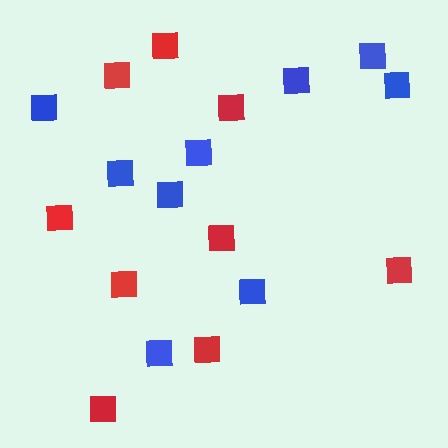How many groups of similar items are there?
There are 2 groups: one group of red squares (9) and one group of blue squares (9).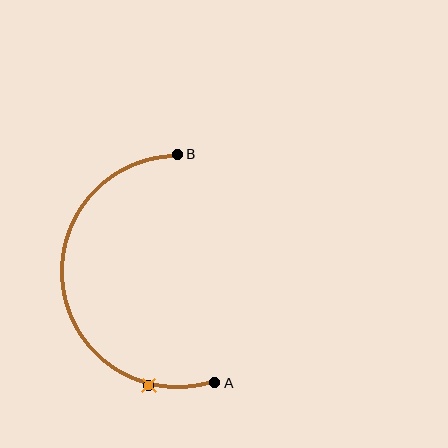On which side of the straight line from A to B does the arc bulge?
The arc bulges to the left of the straight line connecting A and B.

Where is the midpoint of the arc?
The arc midpoint is the point on the curve farthest from the straight line joining A and B. It sits to the left of that line.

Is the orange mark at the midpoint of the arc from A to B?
No. The orange mark lies on the arc but is closer to endpoint A. The arc midpoint would be at the point on the curve equidistant along the arc from both A and B.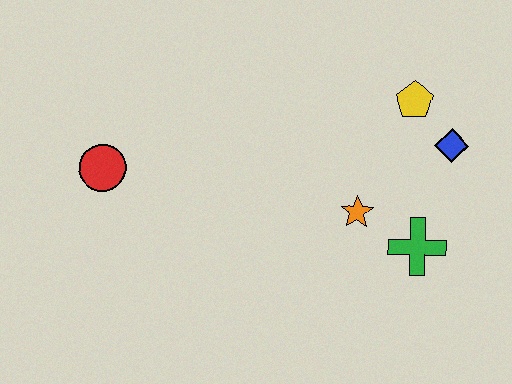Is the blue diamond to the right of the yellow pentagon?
Yes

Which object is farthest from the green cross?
The red circle is farthest from the green cross.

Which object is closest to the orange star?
The green cross is closest to the orange star.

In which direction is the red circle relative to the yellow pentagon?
The red circle is to the left of the yellow pentagon.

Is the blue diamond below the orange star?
No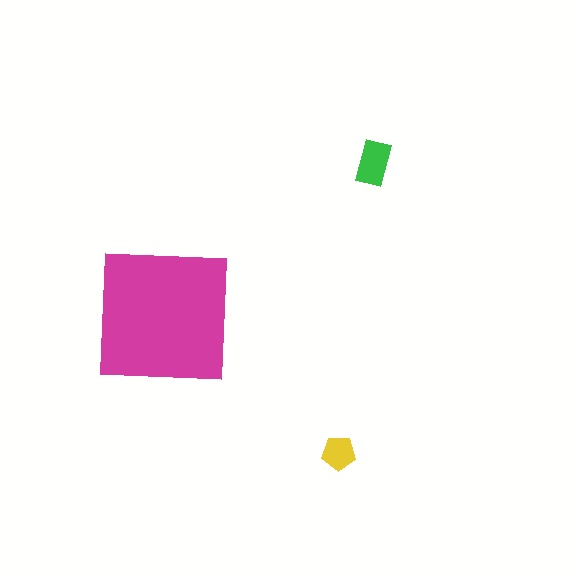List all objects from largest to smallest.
The magenta square, the green rectangle, the yellow pentagon.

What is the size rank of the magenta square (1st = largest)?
1st.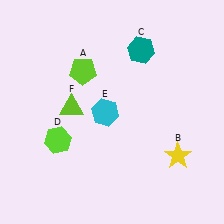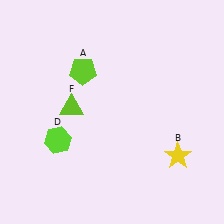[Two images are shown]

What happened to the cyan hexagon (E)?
The cyan hexagon (E) was removed in Image 2. It was in the bottom-left area of Image 1.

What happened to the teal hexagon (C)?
The teal hexagon (C) was removed in Image 2. It was in the top-right area of Image 1.